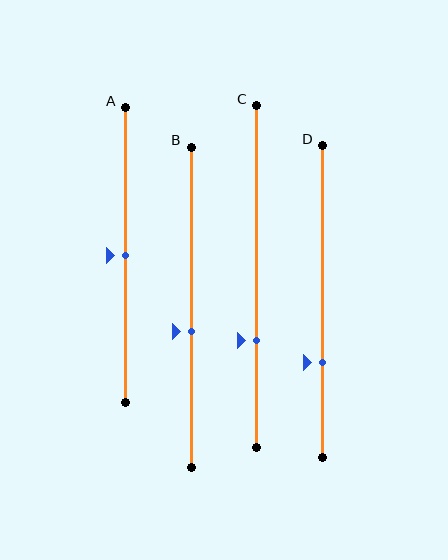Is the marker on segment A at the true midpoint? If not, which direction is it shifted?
Yes, the marker on segment A is at the true midpoint.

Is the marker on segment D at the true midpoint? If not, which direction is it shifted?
No, the marker on segment D is shifted downward by about 20% of the segment length.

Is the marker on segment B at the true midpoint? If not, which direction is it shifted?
No, the marker on segment B is shifted downward by about 7% of the segment length.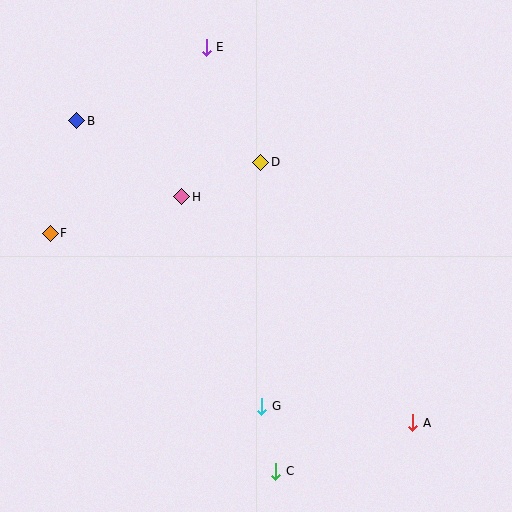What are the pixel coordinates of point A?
Point A is at (413, 423).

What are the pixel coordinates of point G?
Point G is at (262, 406).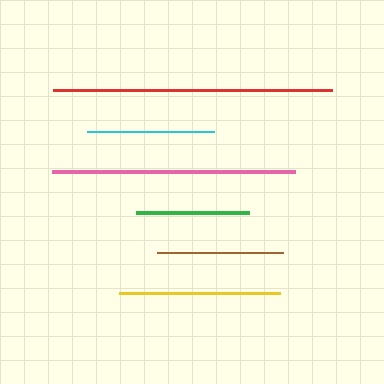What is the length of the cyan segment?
The cyan segment is approximately 126 pixels long.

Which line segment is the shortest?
The green line is the shortest at approximately 113 pixels.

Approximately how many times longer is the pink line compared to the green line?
The pink line is approximately 2.2 times the length of the green line.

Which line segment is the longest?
The red line is the longest at approximately 279 pixels.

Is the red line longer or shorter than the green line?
The red line is longer than the green line.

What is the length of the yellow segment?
The yellow segment is approximately 161 pixels long.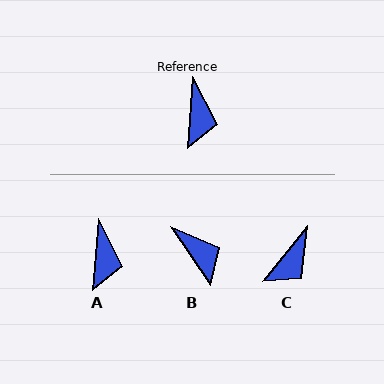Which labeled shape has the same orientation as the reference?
A.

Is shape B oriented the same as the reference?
No, it is off by about 38 degrees.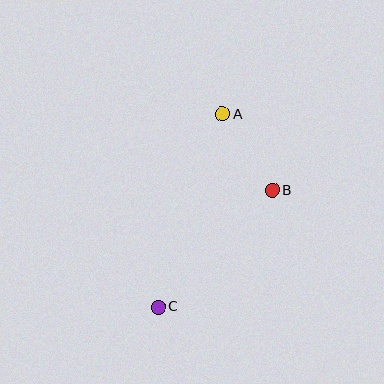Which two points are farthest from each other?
Points A and C are farthest from each other.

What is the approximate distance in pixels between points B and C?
The distance between B and C is approximately 163 pixels.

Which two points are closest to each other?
Points A and B are closest to each other.